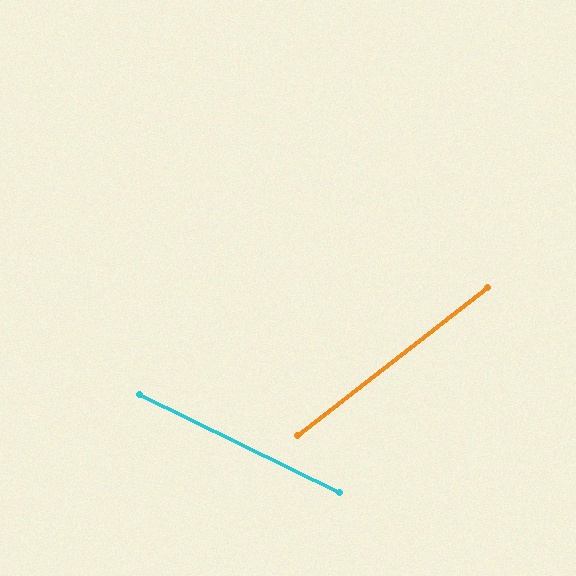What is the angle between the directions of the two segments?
Approximately 64 degrees.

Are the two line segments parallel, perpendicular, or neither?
Neither parallel nor perpendicular — they differ by about 64°.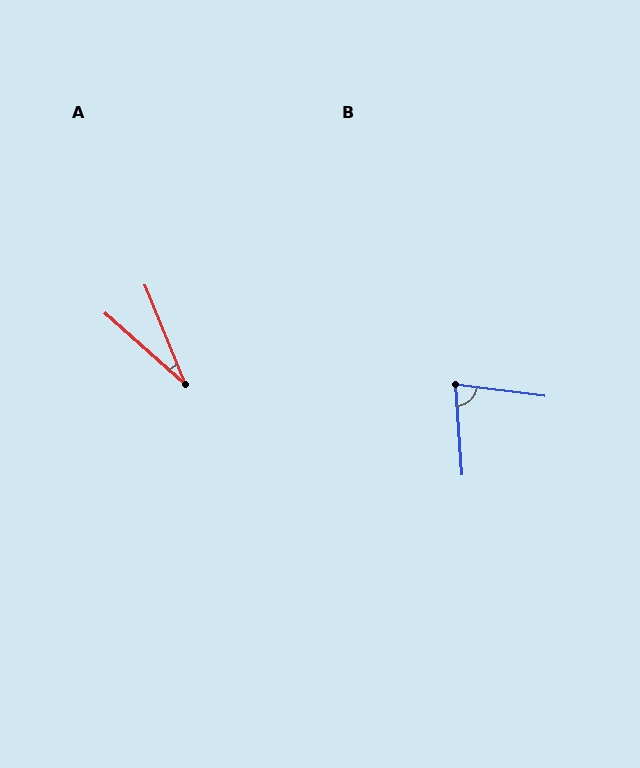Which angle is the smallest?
A, at approximately 26 degrees.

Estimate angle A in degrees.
Approximately 26 degrees.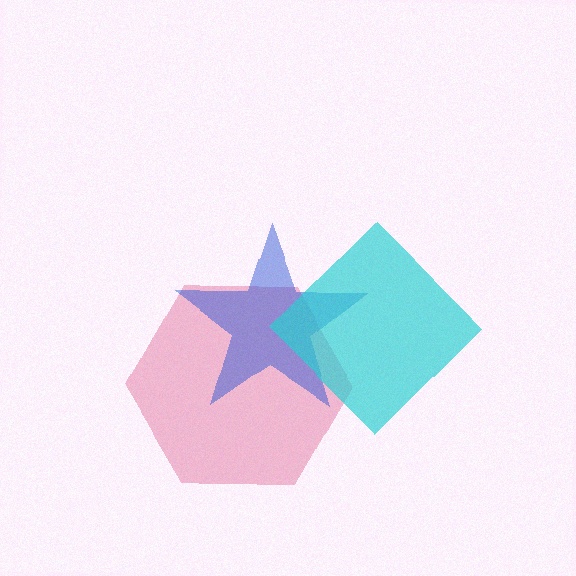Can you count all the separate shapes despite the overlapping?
Yes, there are 3 separate shapes.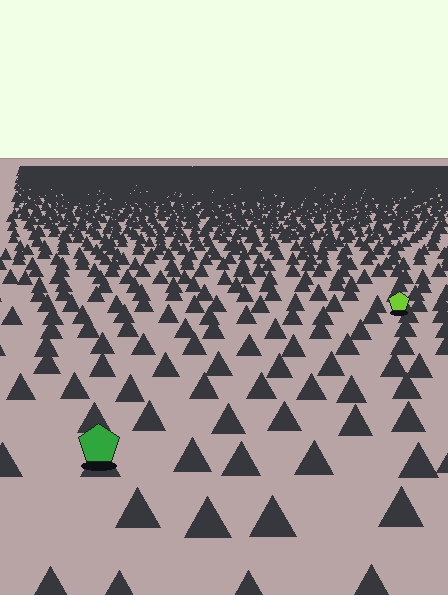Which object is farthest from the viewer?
The lime pentagon is farthest from the viewer. It appears smaller and the ground texture around it is denser.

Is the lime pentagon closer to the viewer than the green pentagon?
No. The green pentagon is closer — you can tell from the texture gradient: the ground texture is coarser near it.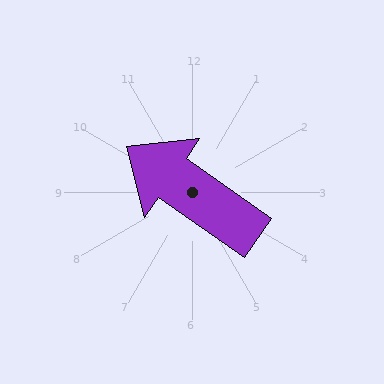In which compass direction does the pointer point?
Northwest.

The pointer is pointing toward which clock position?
Roughly 10 o'clock.